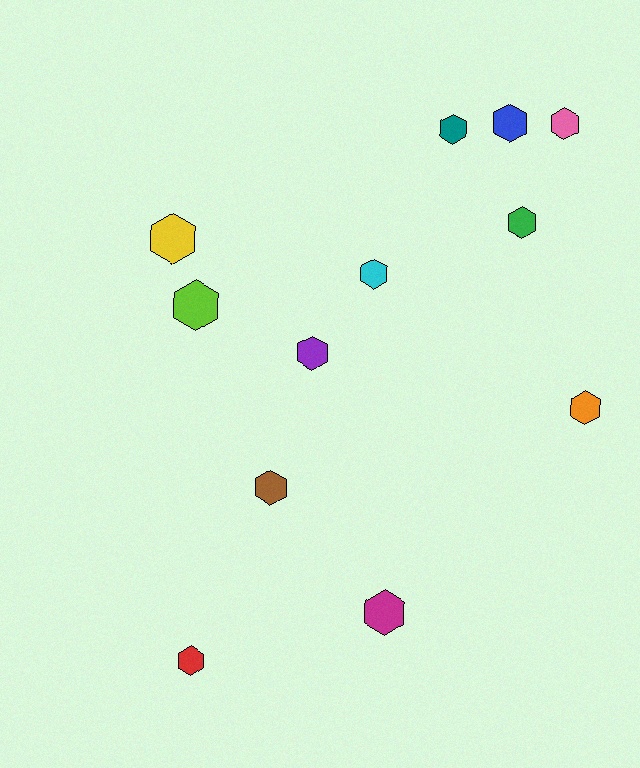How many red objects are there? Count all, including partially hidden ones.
There is 1 red object.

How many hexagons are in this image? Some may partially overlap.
There are 12 hexagons.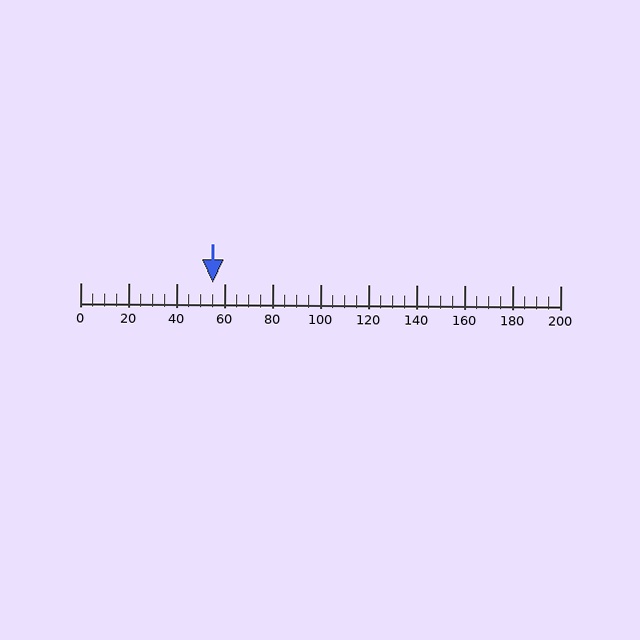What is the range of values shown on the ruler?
The ruler shows values from 0 to 200.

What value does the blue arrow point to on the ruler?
The blue arrow points to approximately 55.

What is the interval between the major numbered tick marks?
The major tick marks are spaced 20 units apart.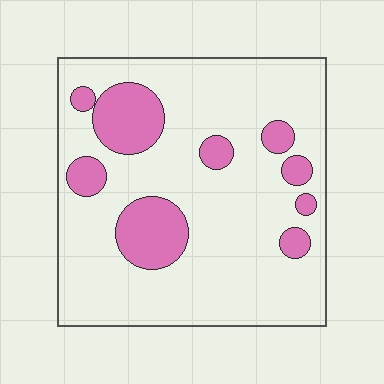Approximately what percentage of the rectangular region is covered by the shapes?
Approximately 20%.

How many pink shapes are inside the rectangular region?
9.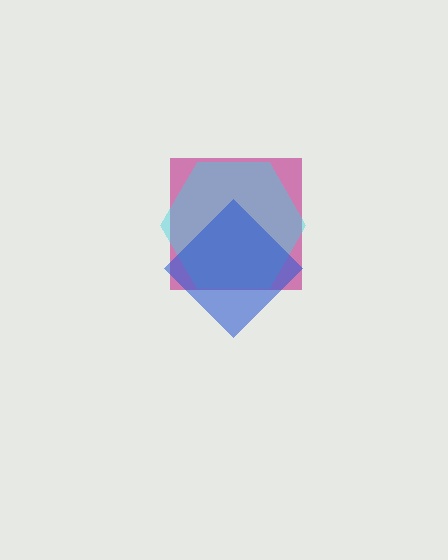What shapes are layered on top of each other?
The layered shapes are: a magenta square, a cyan hexagon, a blue diamond.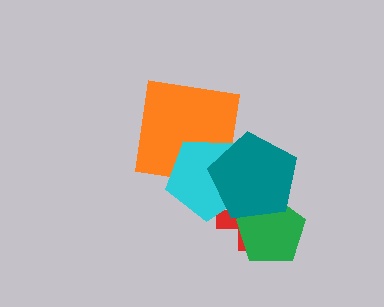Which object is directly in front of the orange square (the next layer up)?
The cyan pentagon is directly in front of the orange square.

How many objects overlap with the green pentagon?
2 objects overlap with the green pentagon.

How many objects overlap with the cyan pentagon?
3 objects overlap with the cyan pentagon.